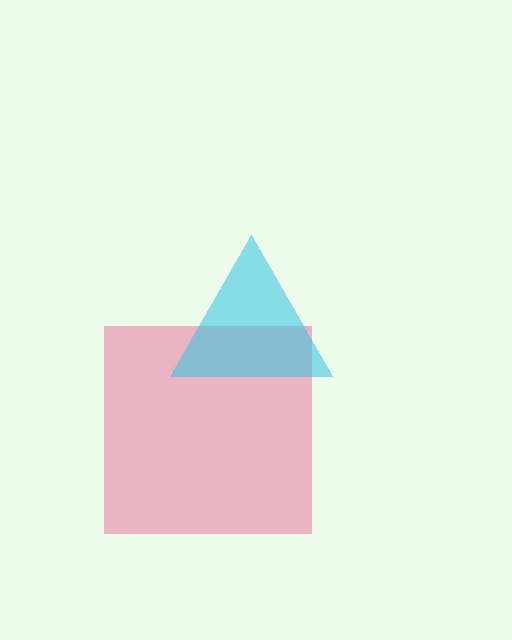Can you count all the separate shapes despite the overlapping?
Yes, there are 2 separate shapes.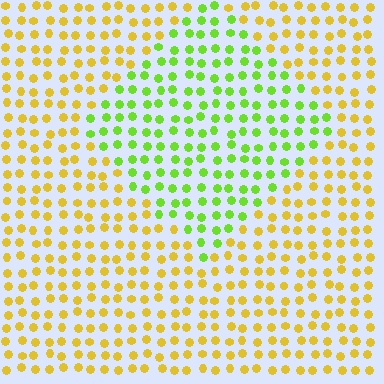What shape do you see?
I see a diamond.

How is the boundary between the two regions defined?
The boundary is defined purely by a slight shift in hue (about 49 degrees). Spacing, size, and orientation are identical on both sides.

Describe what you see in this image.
The image is filled with small yellow elements in a uniform arrangement. A diamond-shaped region is visible where the elements are tinted to a slightly different hue, forming a subtle color boundary.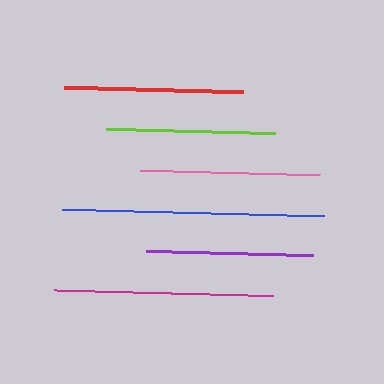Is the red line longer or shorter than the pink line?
The pink line is longer than the red line.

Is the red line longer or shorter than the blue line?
The blue line is longer than the red line.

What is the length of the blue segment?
The blue segment is approximately 262 pixels long.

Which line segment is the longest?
The blue line is the longest at approximately 262 pixels.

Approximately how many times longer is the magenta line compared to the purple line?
The magenta line is approximately 1.3 times the length of the purple line.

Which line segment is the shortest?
The purple line is the shortest at approximately 166 pixels.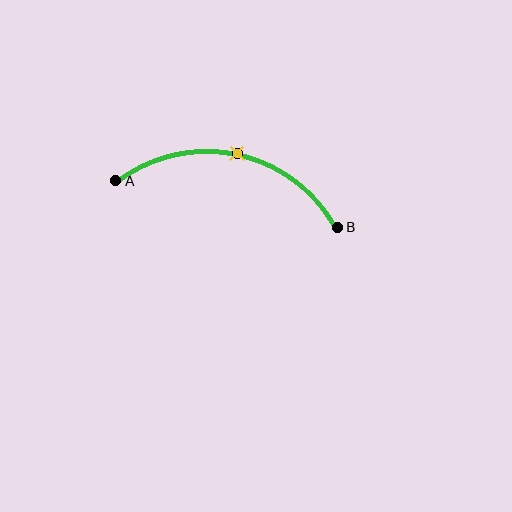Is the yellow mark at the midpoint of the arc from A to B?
Yes. The yellow mark lies on the arc at equal arc-length from both A and B — it is the arc midpoint.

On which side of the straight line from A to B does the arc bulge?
The arc bulges above the straight line connecting A and B.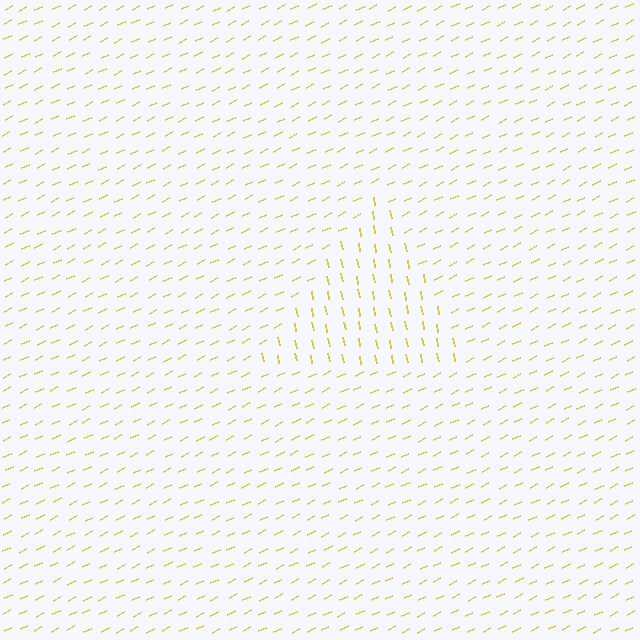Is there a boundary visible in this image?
Yes, there is a texture boundary formed by a change in line orientation.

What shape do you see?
I see a triangle.